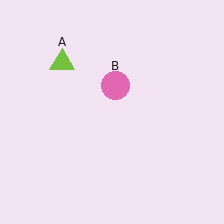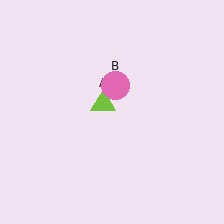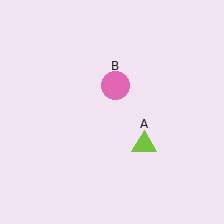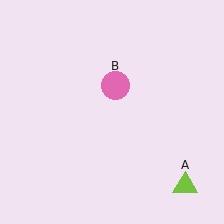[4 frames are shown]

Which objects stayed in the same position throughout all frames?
Pink circle (object B) remained stationary.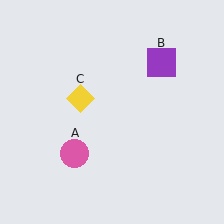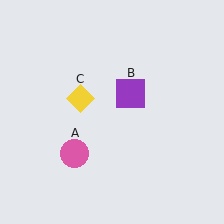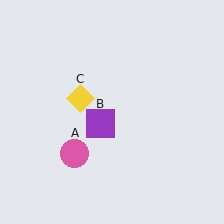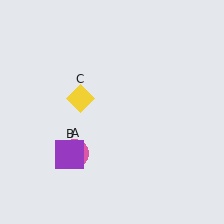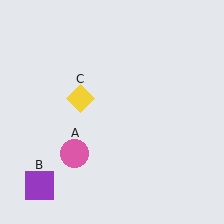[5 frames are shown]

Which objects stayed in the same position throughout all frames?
Pink circle (object A) and yellow diamond (object C) remained stationary.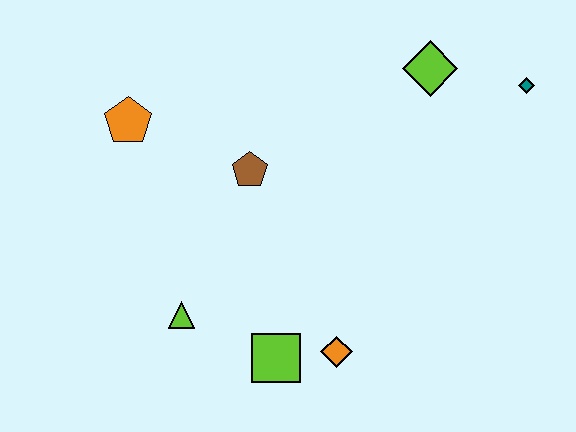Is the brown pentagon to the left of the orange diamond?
Yes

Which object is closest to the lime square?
The orange diamond is closest to the lime square.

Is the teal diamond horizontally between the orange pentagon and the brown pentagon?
No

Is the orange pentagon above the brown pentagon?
Yes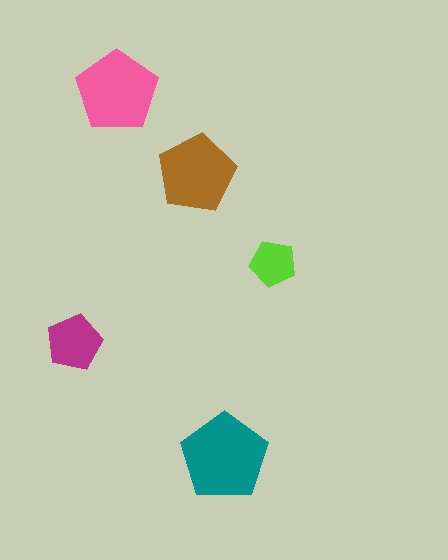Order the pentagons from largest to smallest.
the teal one, the pink one, the brown one, the magenta one, the lime one.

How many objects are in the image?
There are 5 objects in the image.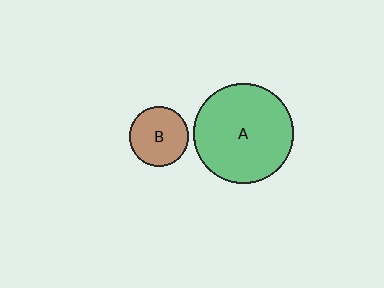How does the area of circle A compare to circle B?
Approximately 2.8 times.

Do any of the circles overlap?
No, none of the circles overlap.